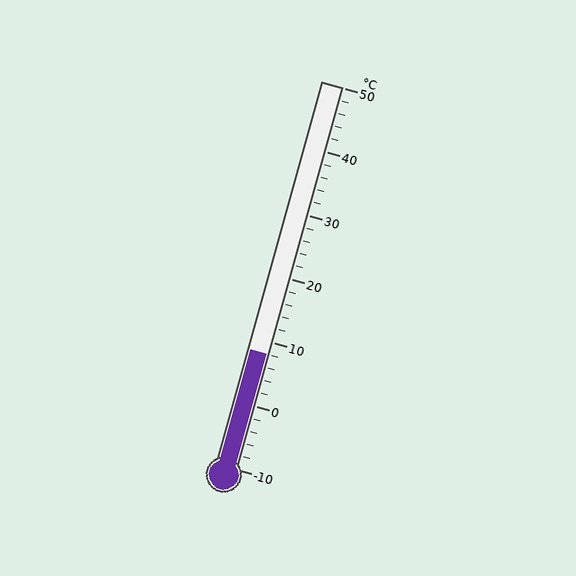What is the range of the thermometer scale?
The thermometer scale ranges from -10°C to 50°C.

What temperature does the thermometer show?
The thermometer shows approximately 8°C.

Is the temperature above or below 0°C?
The temperature is above 0°C.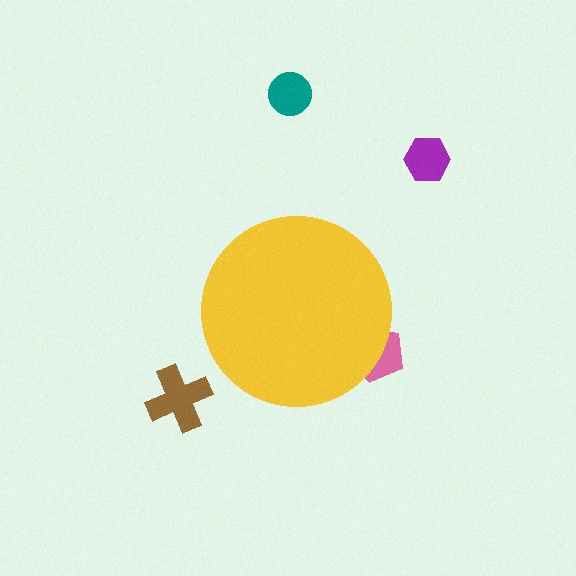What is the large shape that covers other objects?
A yellow circle.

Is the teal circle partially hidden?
No, the teal circle is fully visible.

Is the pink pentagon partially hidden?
Yes, the pink pentagon is partially hidden behind the yellow circle.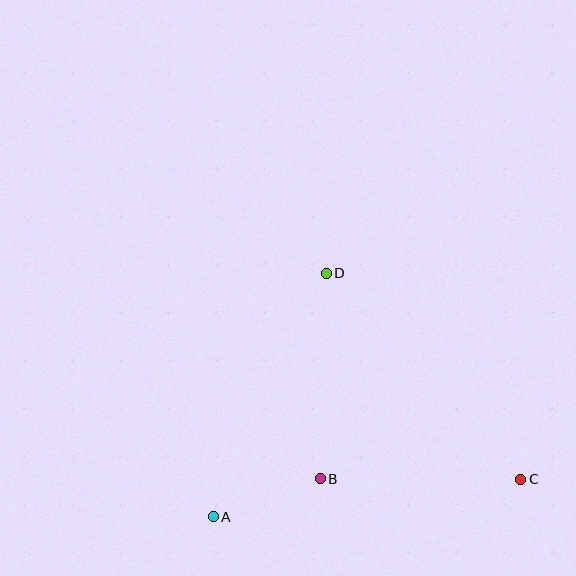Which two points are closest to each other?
Points A and B are closest to each other.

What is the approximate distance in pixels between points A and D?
The distance between A and D is approximately 268 pixels.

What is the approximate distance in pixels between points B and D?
The distance between B and D is approximately 205 pixels.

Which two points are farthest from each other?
Points A and C are farthest from each other.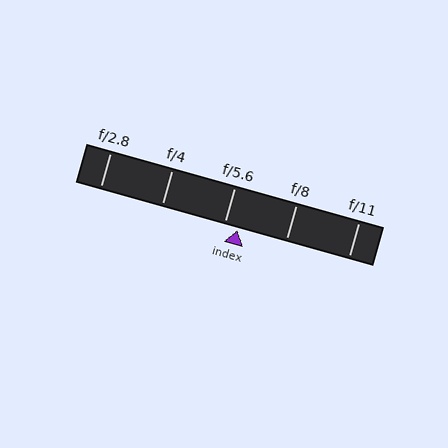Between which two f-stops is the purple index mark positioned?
The index mark is between f/5.6 and f/8.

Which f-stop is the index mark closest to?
The index mark is closest to f/5.6.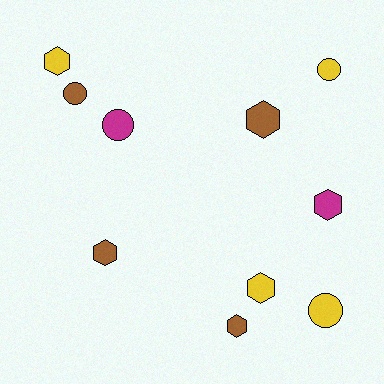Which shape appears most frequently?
Hexagon, with 6 objects.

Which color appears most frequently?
Yellow, with 4 objects.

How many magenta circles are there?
There is 1 magenta circle.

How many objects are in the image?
There are 10 objects.